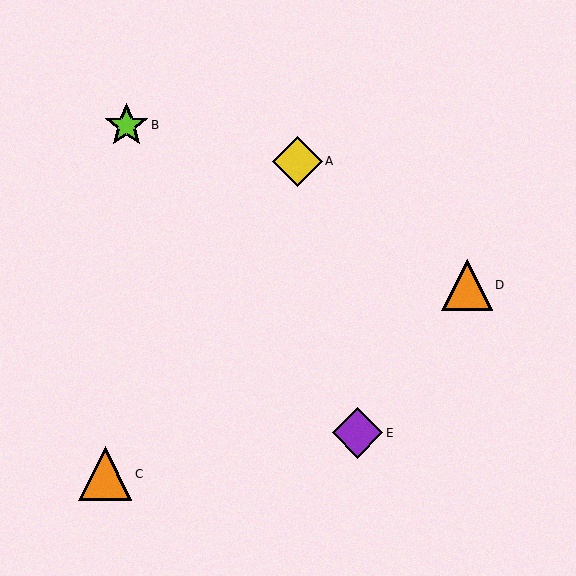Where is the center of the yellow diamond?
The center of the yellow diamond is at (297, 161).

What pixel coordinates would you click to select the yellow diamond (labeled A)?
Click at (297, 161) to select the yellow diamond A.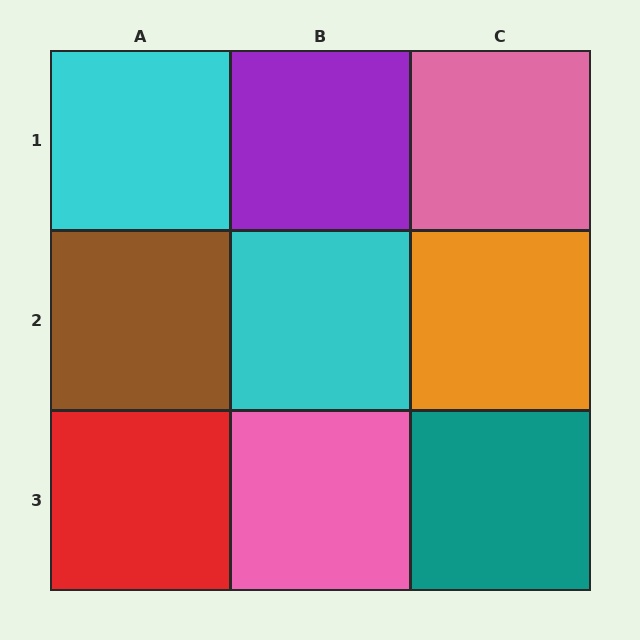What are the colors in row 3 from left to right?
Red, pink, teal.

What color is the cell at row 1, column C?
Pink.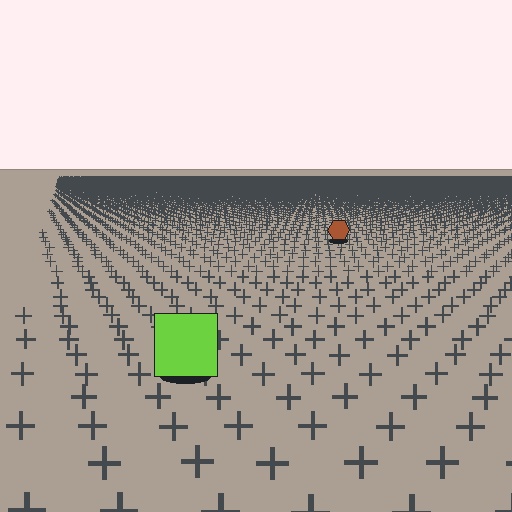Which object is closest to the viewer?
The lime square is closest. The texture marks near it are larger and more spread out.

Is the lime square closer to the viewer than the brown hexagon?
Yes. The lime square is closer — you can tell from the texture gradient: the ground texture is coarser near it.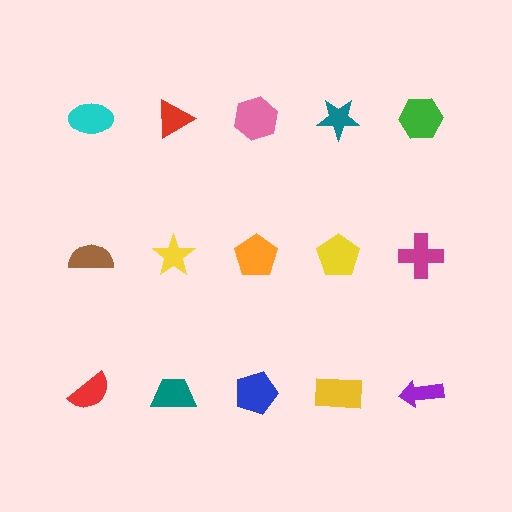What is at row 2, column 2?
A yellow star.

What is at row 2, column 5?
A magenta cross.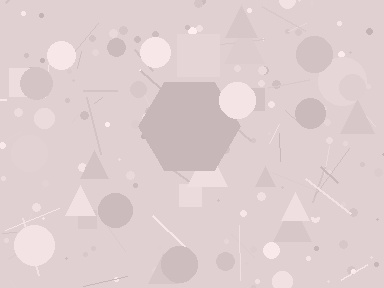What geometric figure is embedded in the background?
A hexagon is embedded in the background.